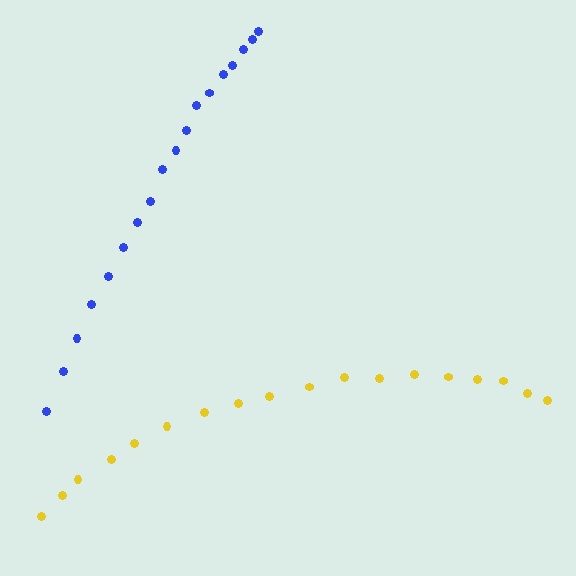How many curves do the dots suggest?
There are 2 distinct paths.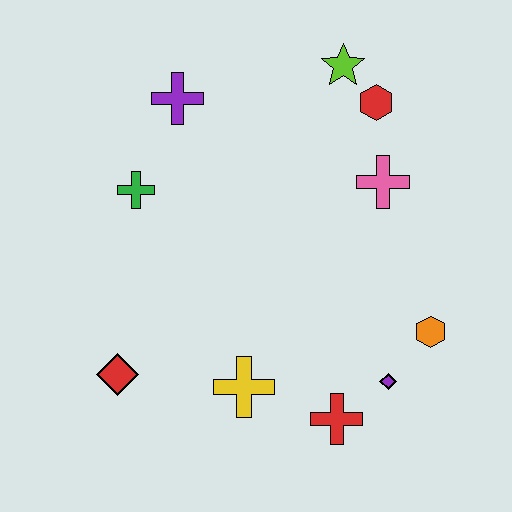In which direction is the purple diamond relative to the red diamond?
The purple diamond is to the right of the red diamond.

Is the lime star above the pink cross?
Yes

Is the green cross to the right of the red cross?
No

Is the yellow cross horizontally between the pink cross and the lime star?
No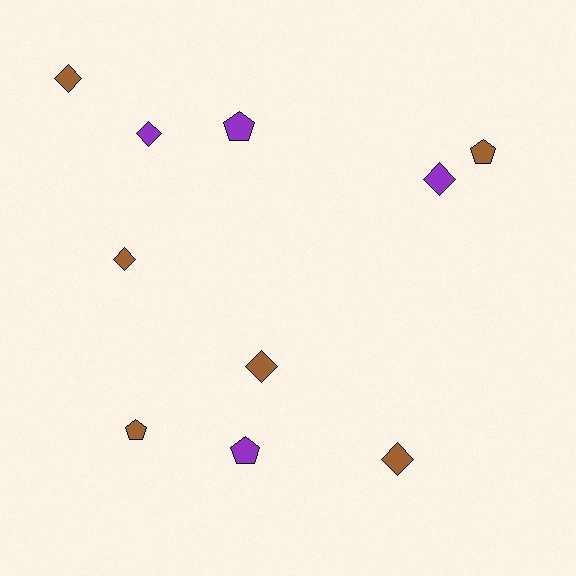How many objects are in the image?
There are 10 objects.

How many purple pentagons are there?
There are 2 purple pentagons.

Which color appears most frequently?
Brown, with 6 objects.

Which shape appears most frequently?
Diamond, with 6 objects.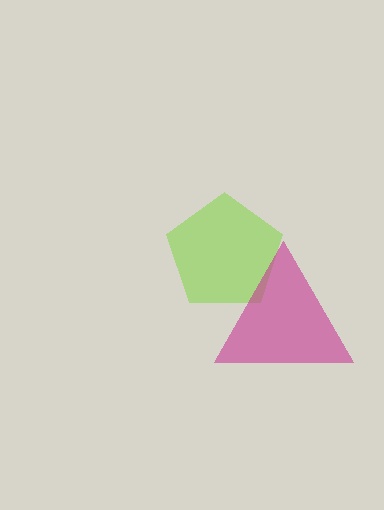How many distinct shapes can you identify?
There are 2 distinct shapes: a lime pentagon, a magenta triangle.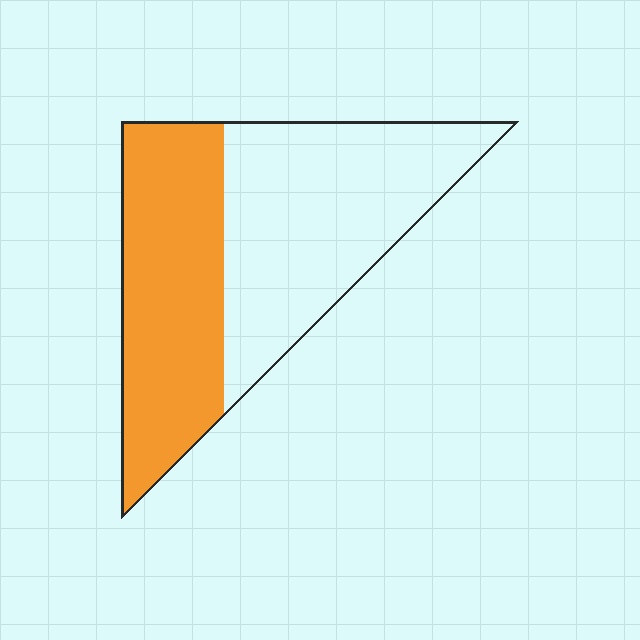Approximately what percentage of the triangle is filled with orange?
Approximately 45%.